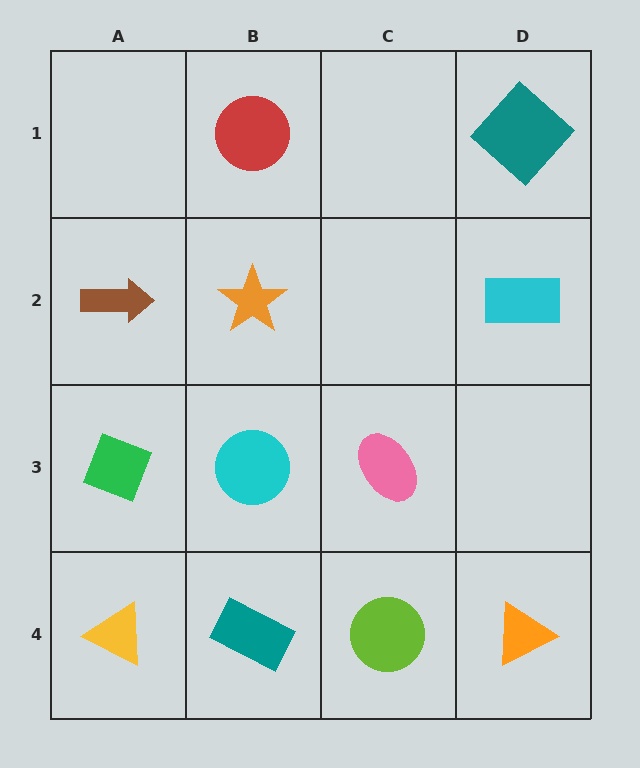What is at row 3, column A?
A green diamond.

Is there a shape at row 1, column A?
No, that cell is empty.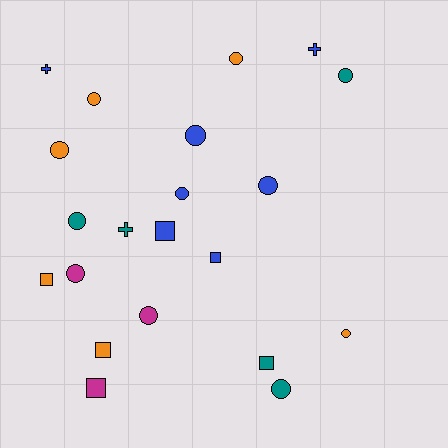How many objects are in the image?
There are 21 objects.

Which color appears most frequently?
Blue, with 7 objects.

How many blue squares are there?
There are 2 blue squares.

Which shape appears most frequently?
Circle, with 12 objects.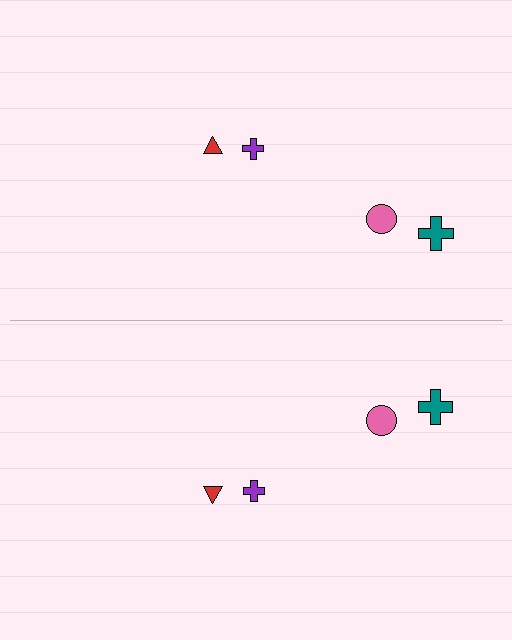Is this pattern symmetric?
Yes, this pattern has bilateral (reflection) symmetry.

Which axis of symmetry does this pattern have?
The pattern has a horizontal axis of symmetry running through the center of the image.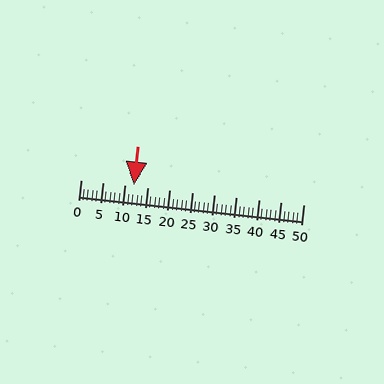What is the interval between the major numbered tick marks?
The major tick marks are spaced 5 units apart.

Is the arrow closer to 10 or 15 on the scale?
The arrow is closer to 10.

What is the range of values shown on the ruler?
The ruler shows values from 0 to 50.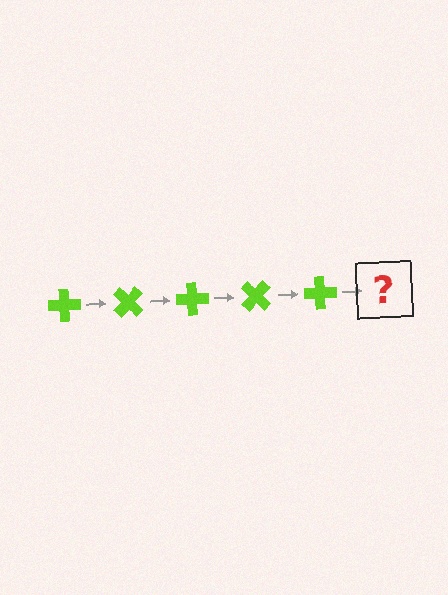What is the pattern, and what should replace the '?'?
The pattern is that the cross rotates 45 degrees each step. The '?' should be a lime cross rotated 225 degrees.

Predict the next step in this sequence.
The next step is a lime cross rotated 225 degrees.